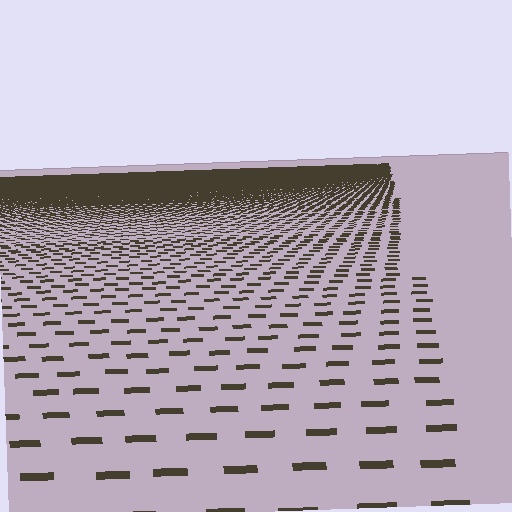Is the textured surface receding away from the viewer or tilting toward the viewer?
The surface is receding away from the viewer. Texture elements get smaller and denser toward the top.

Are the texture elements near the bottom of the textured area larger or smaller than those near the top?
Larger. Near the bottom, elements are closer to the viewer and appear at a bigger on-screen size.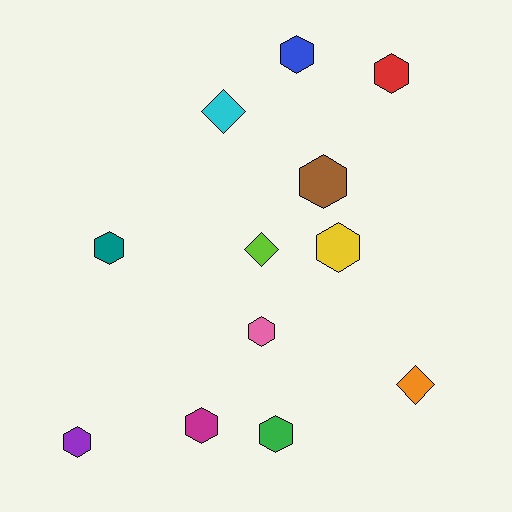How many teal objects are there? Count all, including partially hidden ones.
There is 1 teal object.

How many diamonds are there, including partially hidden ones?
There are 3 diamonds.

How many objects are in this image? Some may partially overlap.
There are 12 objects.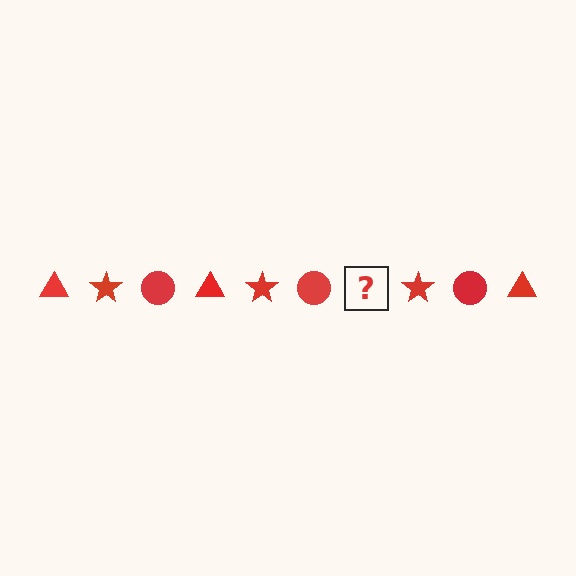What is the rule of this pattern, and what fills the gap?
The rule is that the pattern cycles through triangle, star, circle shapes in red. The gap should be filled with a red triangle.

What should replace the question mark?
The question mark should be replaced with a red triangle.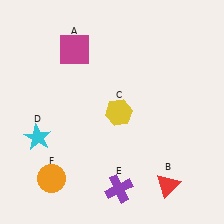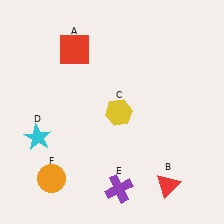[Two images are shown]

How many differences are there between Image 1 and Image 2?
There is 1 difference between the two images.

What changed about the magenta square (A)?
In Image 1, A is magenta. In Image 2, it changed to red.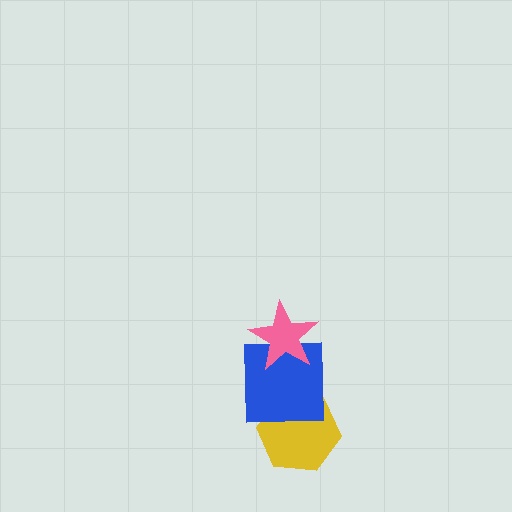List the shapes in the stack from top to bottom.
From top to bottom: the pink star, the blue square, the yellow hexagon.